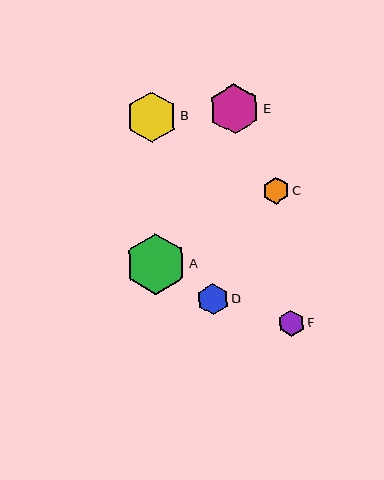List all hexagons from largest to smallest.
From largest to smallest: A, B, E, D, C, F.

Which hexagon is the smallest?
Hexagon F is the smallest with a size of approximately 26 pixels.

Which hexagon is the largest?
Hexagon A is the largest with a size of approximately 61 pixels.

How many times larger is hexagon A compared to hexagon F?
Hexagon A is approximately 2.4 times the size of hexagon F.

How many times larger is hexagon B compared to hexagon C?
Hexagon B is approximately 1.9 times the size of hexagon C.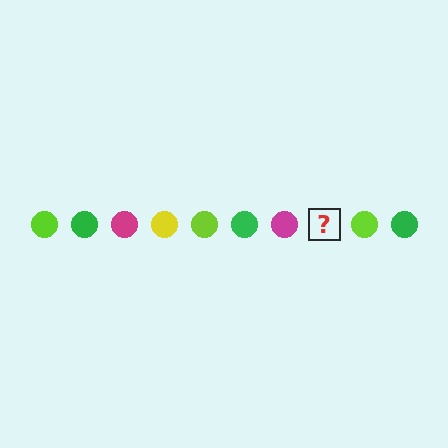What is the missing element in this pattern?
The missing element is a yellow circle.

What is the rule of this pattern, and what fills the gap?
The rule is that the pattern cycles through lime, green, magenta, yellow circles. The gap should be filled with a yellow circle.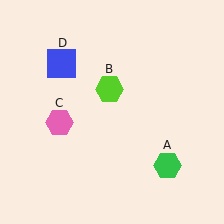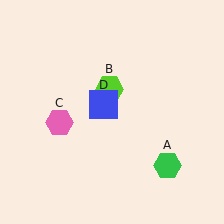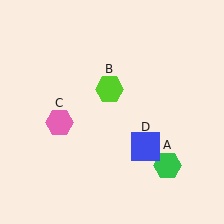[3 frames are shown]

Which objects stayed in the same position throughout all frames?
Green hexagon (object A) and lime hexagon (object B) and pink hexagon (object C) remained stationary.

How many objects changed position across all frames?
1 object changed position: blue square (object D).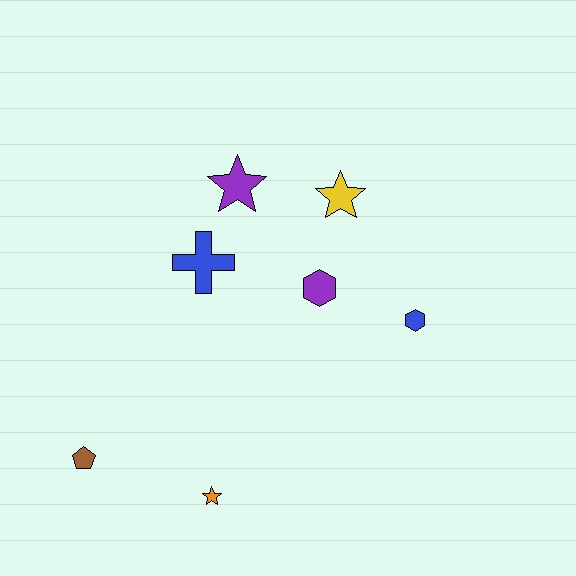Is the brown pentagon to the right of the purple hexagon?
No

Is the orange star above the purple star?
No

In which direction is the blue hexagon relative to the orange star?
The blue hexagon is to the right of the orange star.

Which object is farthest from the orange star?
The yellow star is farthest from the orange star.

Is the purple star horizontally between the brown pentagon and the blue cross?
No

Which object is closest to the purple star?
The blue cross is closest to the purple star.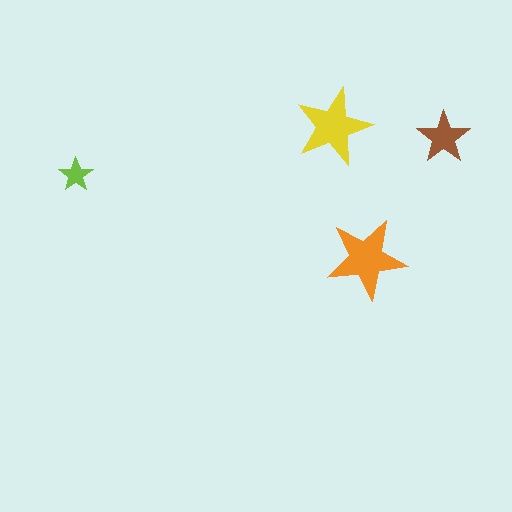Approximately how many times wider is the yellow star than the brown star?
About 1.5 times wider.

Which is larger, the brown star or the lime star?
The brown one.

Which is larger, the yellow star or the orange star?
The orange one.